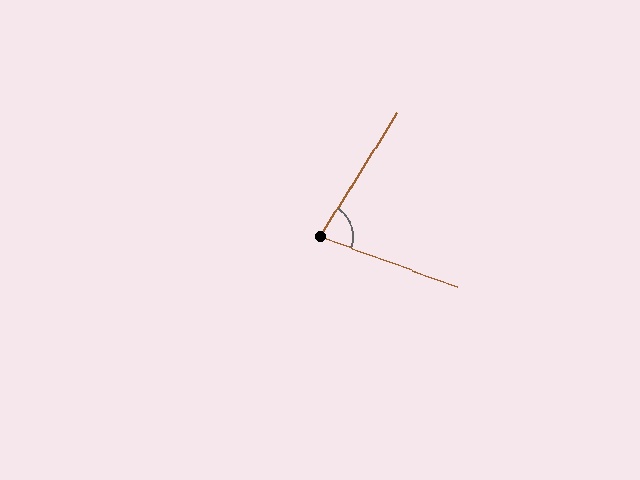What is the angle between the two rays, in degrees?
Approximately 79 degrees.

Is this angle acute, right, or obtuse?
It is acute.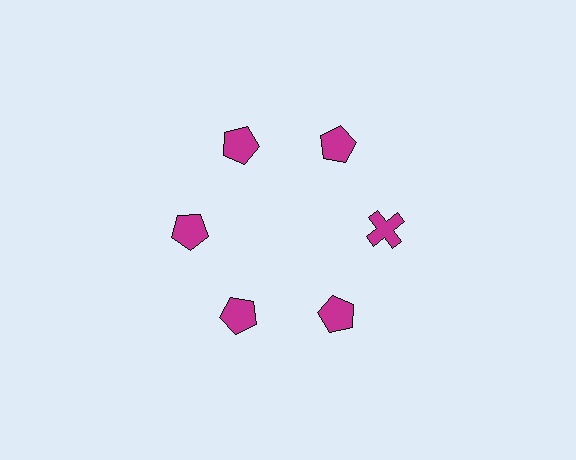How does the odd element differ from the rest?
It has a different shape: cross instead of pentagon.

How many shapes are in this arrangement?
There are 6 shapes arranged in a ring pattern.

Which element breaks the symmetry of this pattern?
The magenta cross at roughly the 3 o'clock position breaks the symmetry. All other shapes are magenta pentagons.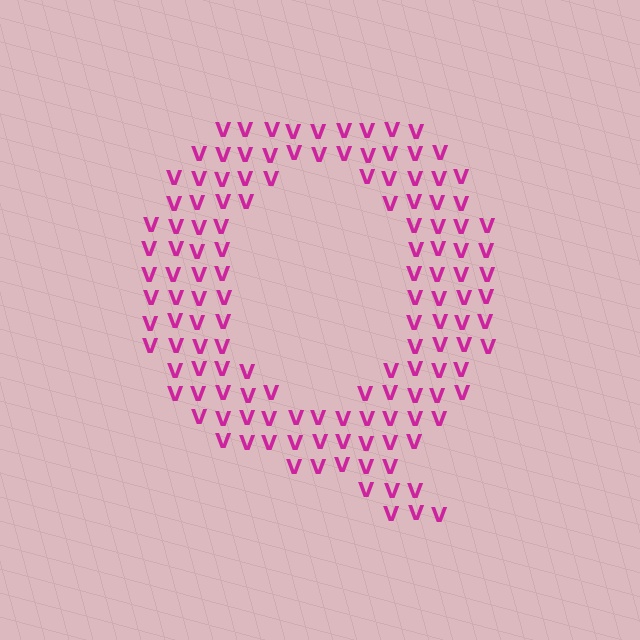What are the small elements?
The small elements are letter V's.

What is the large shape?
The large shape is the letter Q.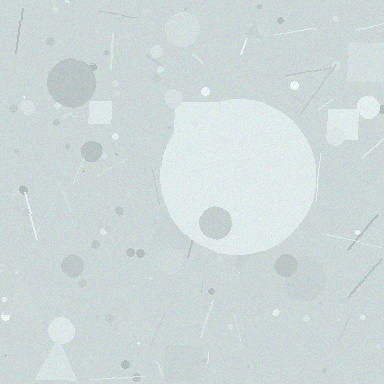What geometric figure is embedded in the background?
A circle is embedded in the background.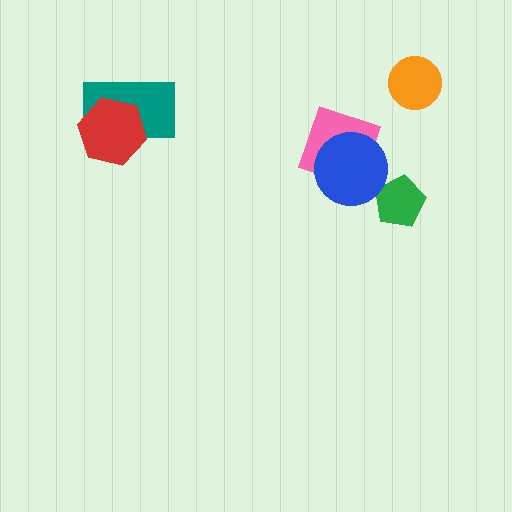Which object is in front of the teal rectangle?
The red hexagon is in front of the teal rectangle.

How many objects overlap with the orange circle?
0 objects overlap with the orange circle.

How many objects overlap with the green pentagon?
0 objects overlap with the green pentagon.